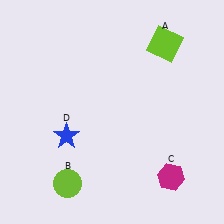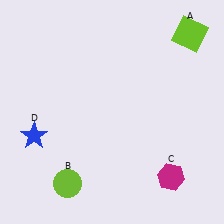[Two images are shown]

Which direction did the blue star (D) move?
The blue star (D) moved left.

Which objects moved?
The objects that moved are: the lime square (A), the blue star (D).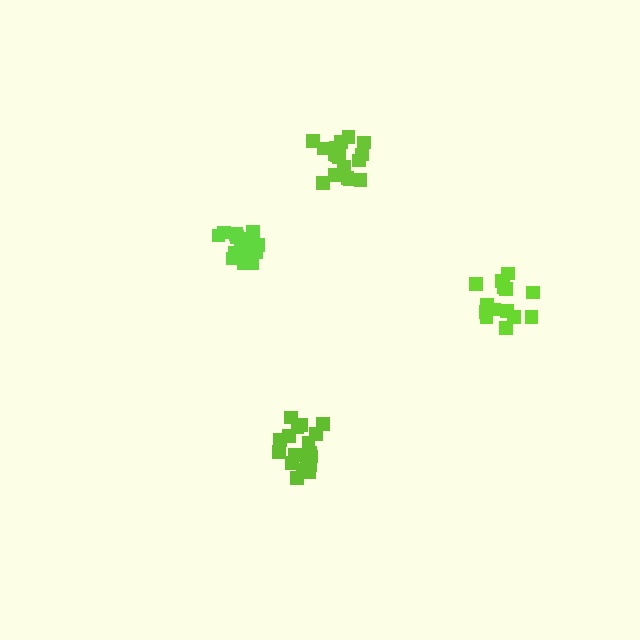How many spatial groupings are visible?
There are 4 spatial groupings.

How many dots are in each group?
Group 1: 14 dots, Group 2: 18 dots, Group 3: 19 dots, Group 4: 19 dots (70 total).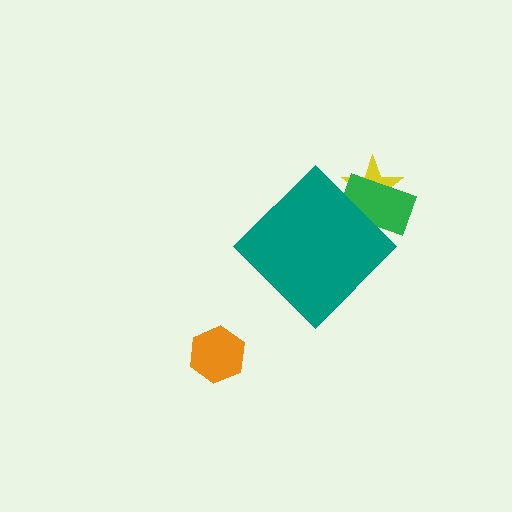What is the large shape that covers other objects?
A teal diamond.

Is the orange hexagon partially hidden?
No, the orange hexagon is fully visible.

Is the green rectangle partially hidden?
Yes, the green rectangle is partially hidden behind the teal diamond.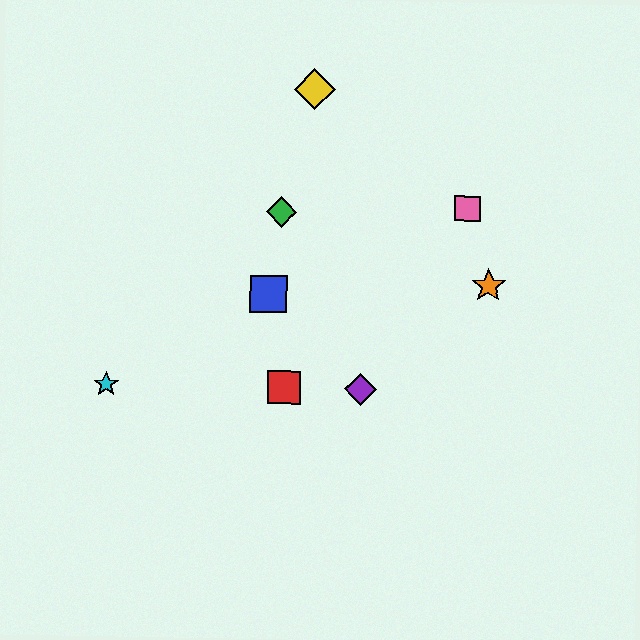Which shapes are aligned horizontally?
The red square, the purple diamond, the cyan star are aligned horizontally.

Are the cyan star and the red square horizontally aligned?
Yes, both are at y≈384.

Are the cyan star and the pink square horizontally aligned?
No, the cyan star is at y≈384 and the pink square is at y≈208.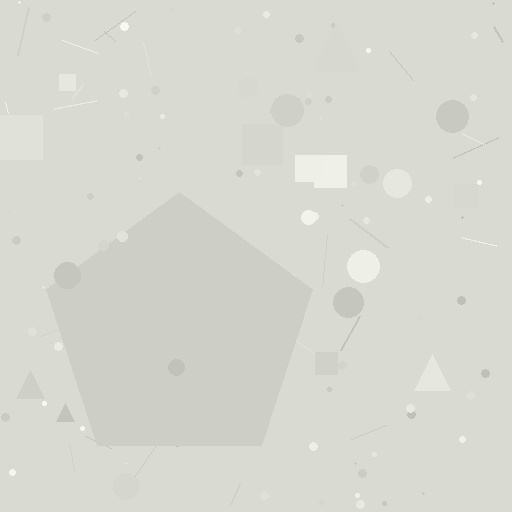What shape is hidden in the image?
A pentagon is hidden in the image.